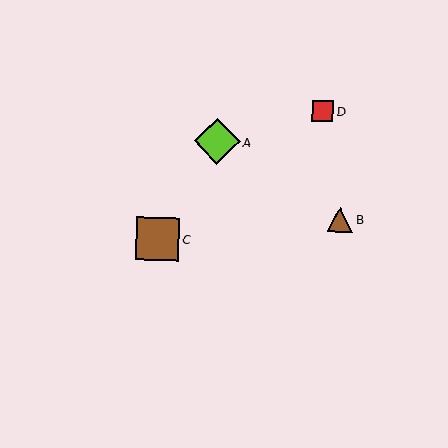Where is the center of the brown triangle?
The center of the brown triangle is at (340, 219).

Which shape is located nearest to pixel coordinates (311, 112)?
The red square (labeled D) at (323, 111) is nearest to that location.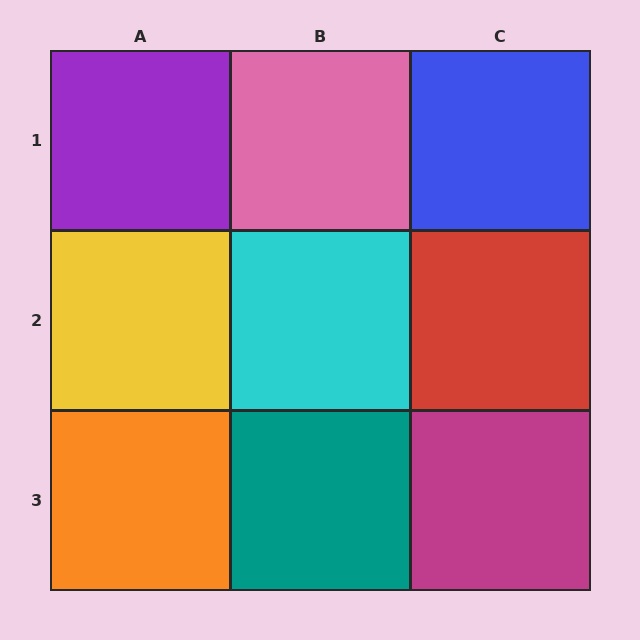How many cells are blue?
1 cell is blue.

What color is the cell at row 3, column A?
Orange.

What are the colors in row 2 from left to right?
Yellow, cyan, red.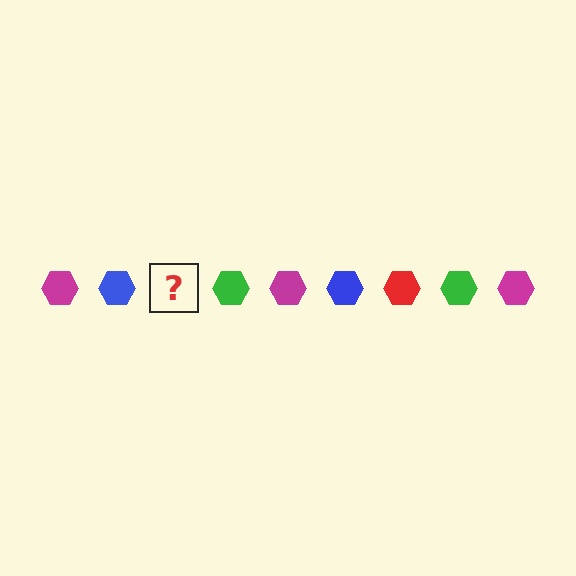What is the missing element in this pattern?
The missing element is a red hexagon.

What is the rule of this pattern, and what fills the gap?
The rule is that the pattern cycles through magenta, blue, red, green hexagons. The gap should be filled with a red hexagon.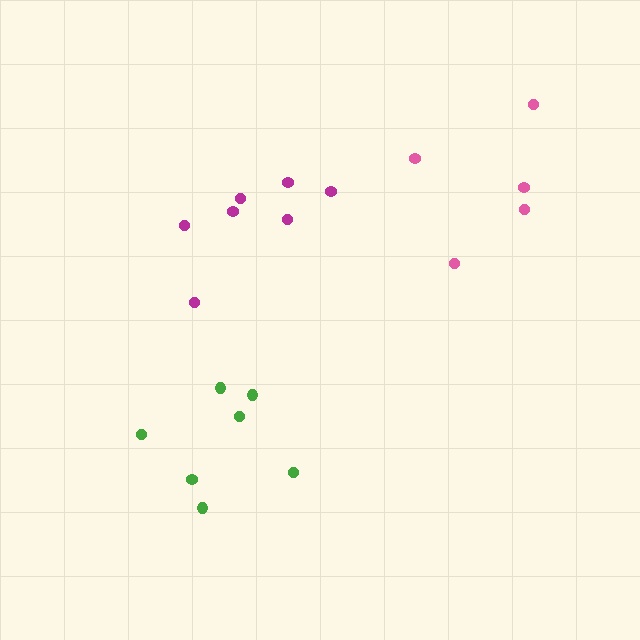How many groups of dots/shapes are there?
There are 3 groups.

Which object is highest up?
The pink cluster is topmost.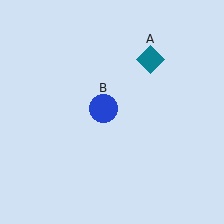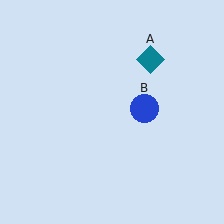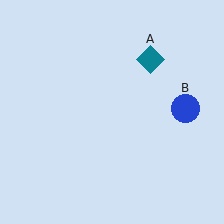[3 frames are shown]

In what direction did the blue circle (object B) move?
The blue circle (object B) moved right.